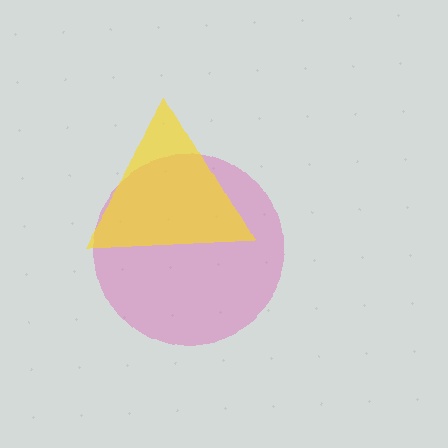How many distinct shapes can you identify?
There are 2 distinct shapes: a pink circle, a yellow triangle.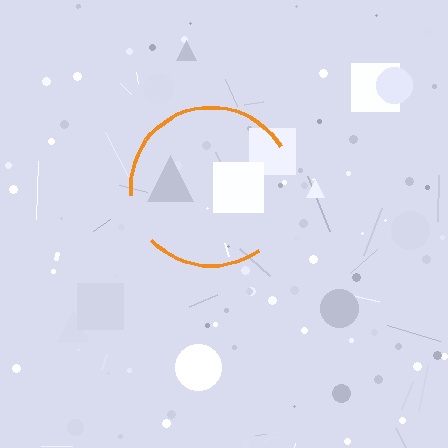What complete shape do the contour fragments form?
The contour fragments form a circle.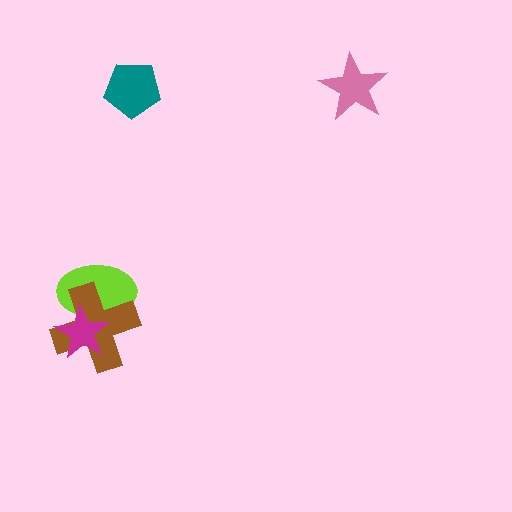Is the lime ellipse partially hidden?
Yes, it is partially covered by another shape.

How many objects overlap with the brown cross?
2 objects overlap with the brown cross.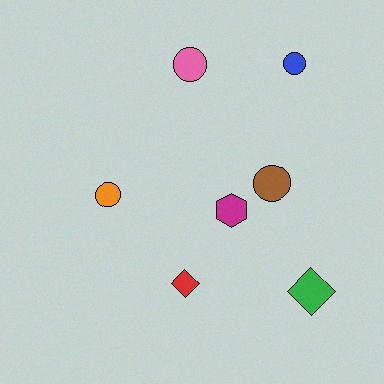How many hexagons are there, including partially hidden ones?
There is 1 hexagon.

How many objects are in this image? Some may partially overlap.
There are 7 objects.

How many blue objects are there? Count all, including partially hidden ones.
There is 1 blue object.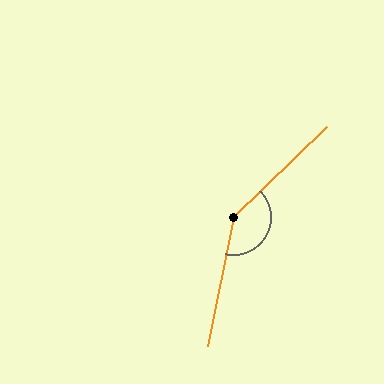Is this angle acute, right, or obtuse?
It is obtuse.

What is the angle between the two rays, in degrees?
Approximately 146 degrees.